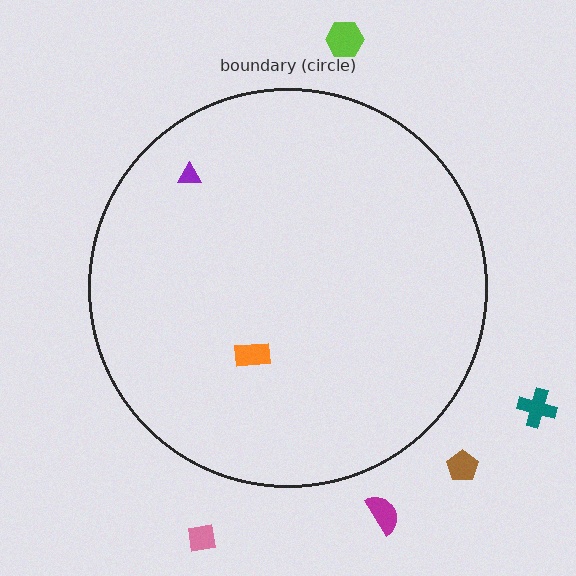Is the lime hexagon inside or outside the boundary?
Outside.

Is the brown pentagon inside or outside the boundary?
Outside.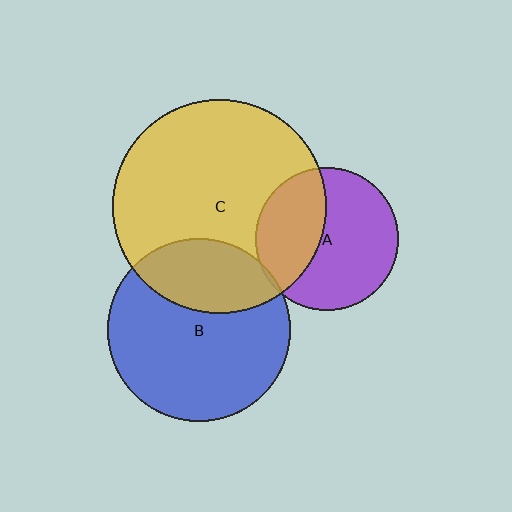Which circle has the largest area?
Circle C (yellow).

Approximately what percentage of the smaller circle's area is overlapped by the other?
Approximately 5%.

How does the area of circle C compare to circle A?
Approximately 2.2 times.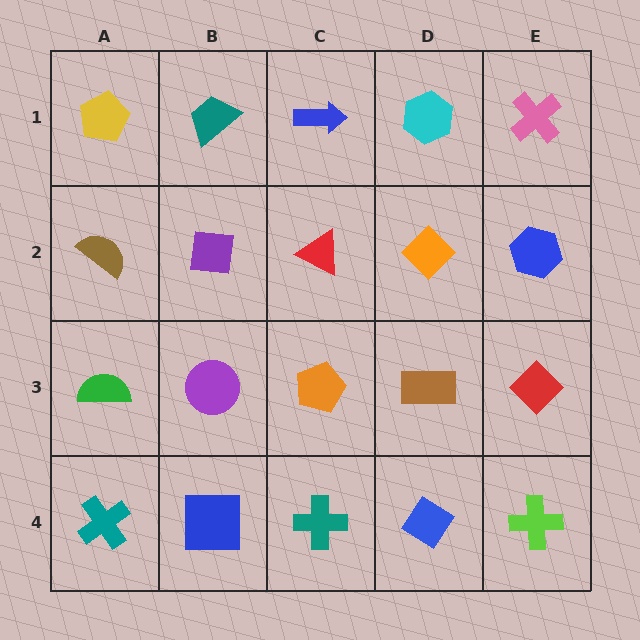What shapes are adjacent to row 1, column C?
A red triangle (row 2, column C), a teal trapezoid (row 1, column B), a cyan hexagon (row 1, column D).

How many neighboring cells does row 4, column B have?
3.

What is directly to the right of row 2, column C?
An orange diamond.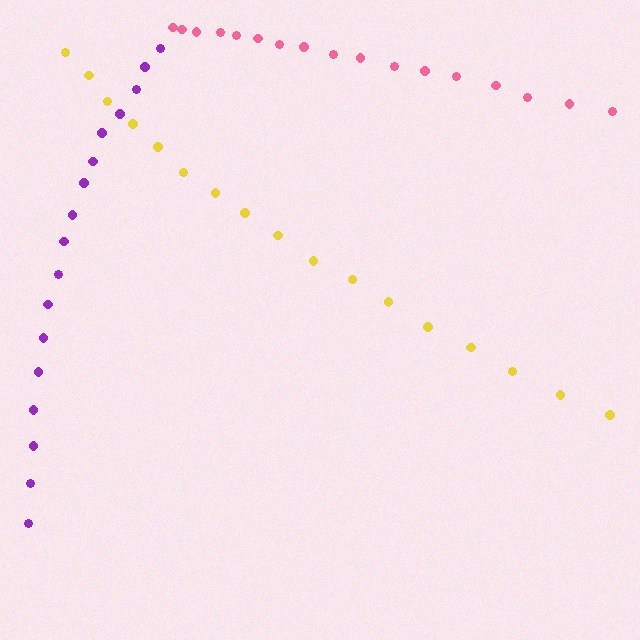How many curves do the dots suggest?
There are 3 distinct paths.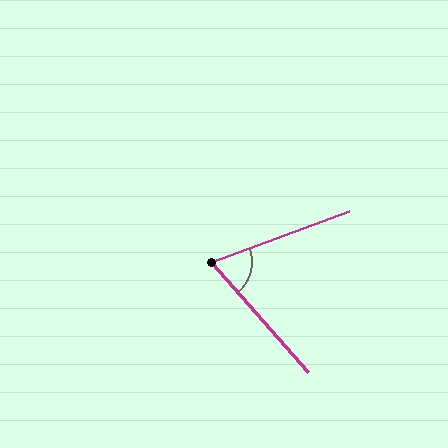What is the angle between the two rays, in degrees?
Approximately 69 degrees.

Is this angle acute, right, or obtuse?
It is acute.